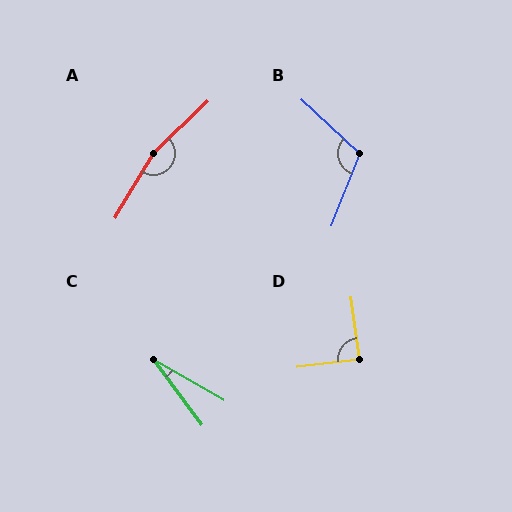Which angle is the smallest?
C, at approximately 24 degrees.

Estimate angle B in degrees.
Approximately 112 degrees.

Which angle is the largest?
A, at approximately 164 degrees.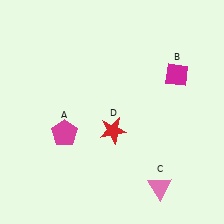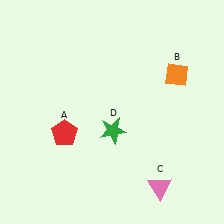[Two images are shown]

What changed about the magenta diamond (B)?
In Image 1, B is magenta. In Image 2, it changed to orange.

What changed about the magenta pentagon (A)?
In Image 1, A is magenta. In Image 2, it changed to red.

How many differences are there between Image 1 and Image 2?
There are 3 differences between the two images.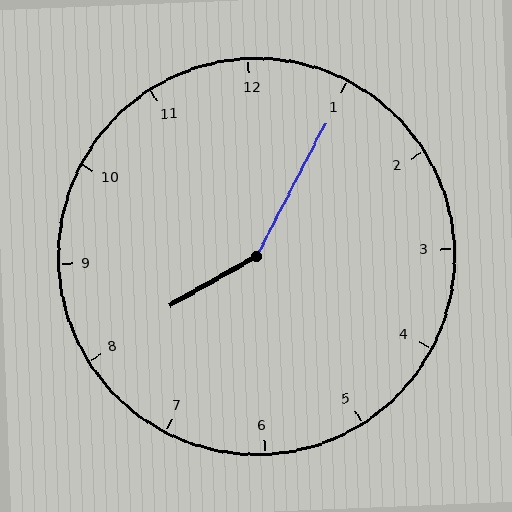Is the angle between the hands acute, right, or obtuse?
It is obtuse.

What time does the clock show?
8:05.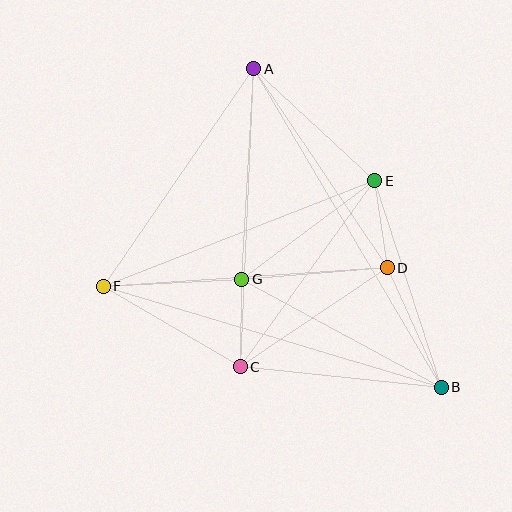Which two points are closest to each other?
Points C and G are closest to each other.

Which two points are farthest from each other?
Points A and B are farthest from each other.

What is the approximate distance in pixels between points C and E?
The distance between C and E is approximately 229 pixels.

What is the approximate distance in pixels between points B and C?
The distance between B and C is approximately 202 pixels.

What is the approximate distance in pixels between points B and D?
The distance between B and D is approximately 131 pixels.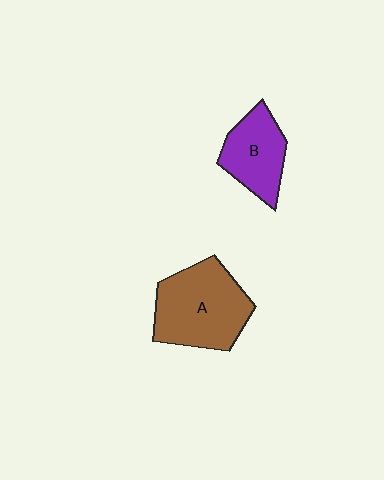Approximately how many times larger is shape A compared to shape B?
Approximately 1.5 times.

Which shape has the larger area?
Shape A (brown).